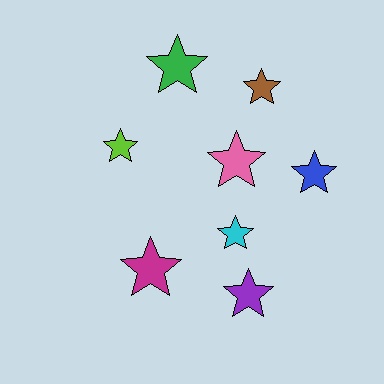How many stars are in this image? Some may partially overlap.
There are 8 stars.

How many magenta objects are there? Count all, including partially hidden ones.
There is 1 magenta object.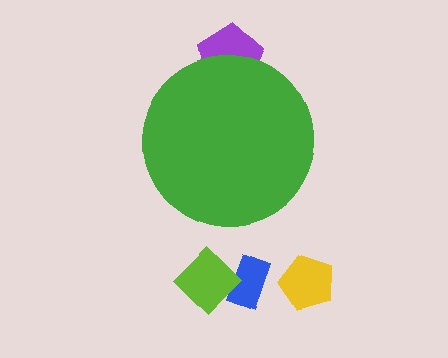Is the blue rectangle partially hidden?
No, the blue rectangle is fully visible.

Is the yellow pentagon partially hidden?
No, the yellow pentagon is fully visible.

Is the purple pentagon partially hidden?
Yes, the purple pentagon is partially hidden behind the green circle.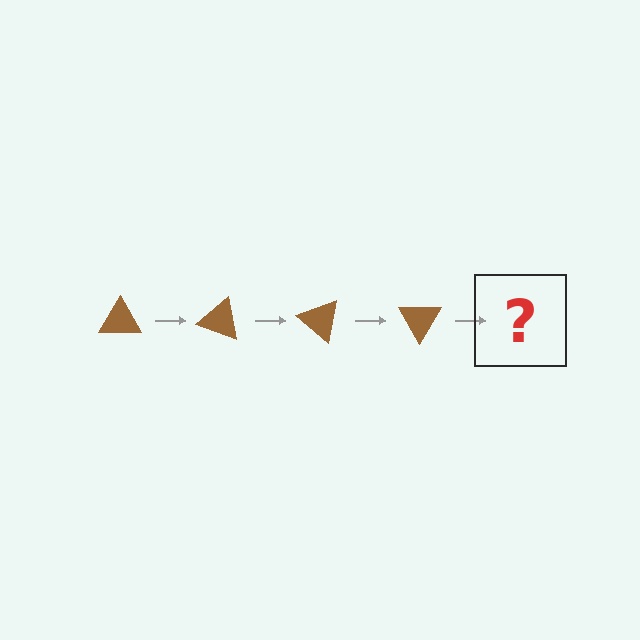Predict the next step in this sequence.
The next step is a brown triangle rotated 80 degrees.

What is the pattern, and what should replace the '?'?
The pattern is that the triangle rotates 20 degrees each step. The '?' should be a brown triangle rotated 80 degrees.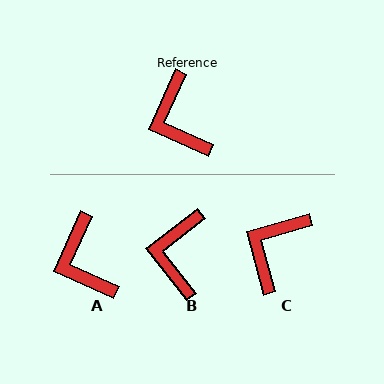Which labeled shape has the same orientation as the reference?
A.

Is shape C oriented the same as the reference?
No, it is off by about 50 degrees.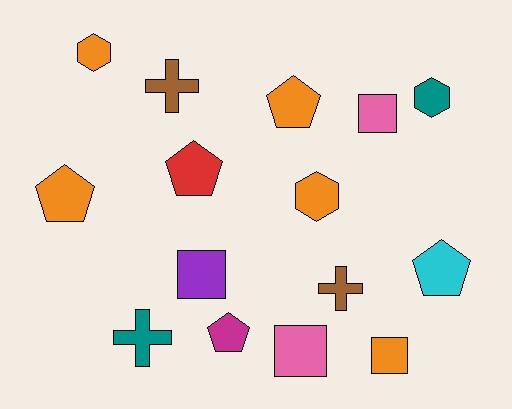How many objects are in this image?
There are 15 objects.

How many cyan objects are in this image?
There is 1 cyan object.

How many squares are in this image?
There are 4 squares.